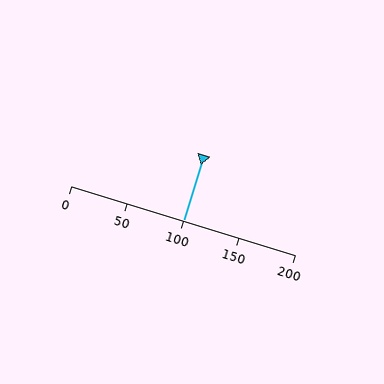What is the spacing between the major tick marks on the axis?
The major ticks are spaced 50 apart.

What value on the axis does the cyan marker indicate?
The marker indicates approximately 100.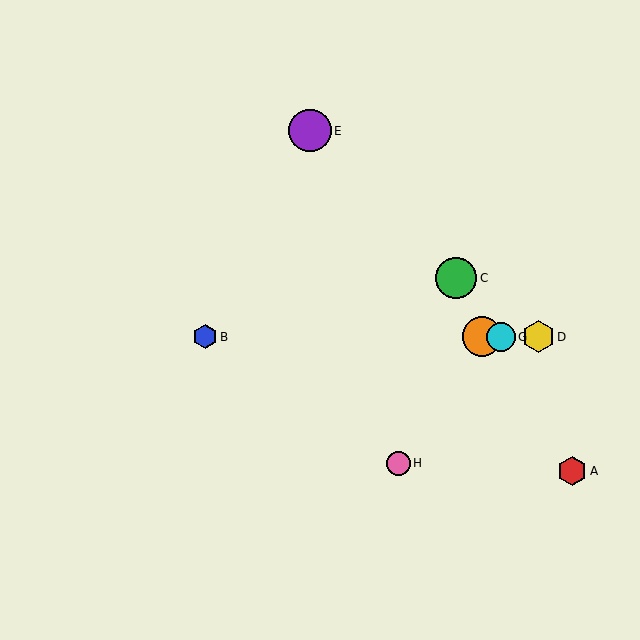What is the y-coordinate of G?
Object G is at y≈337.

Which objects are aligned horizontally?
Objects B, D, F, G are aligned horizontally.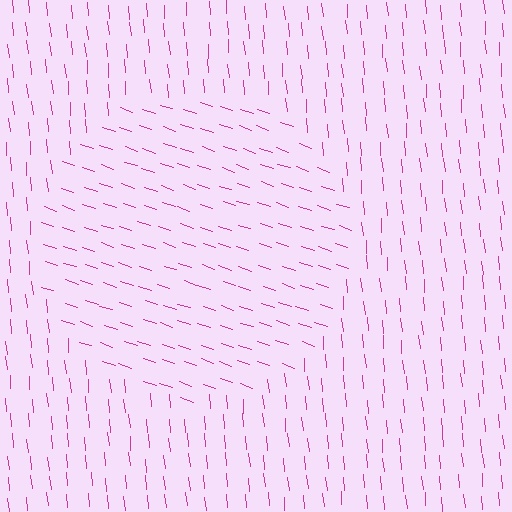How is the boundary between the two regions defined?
The boundary is defined purely by a change in line orientation (approximately 66 degrees difference). All lines are the same color and thickness.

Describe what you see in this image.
The image is filled with small magenta line segments. A circle region in the image has lines oriented differently from the surrounding lines, creating a visible texture boundary.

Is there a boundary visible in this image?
Yes, there is a texture boundary formed by a change in line orientation.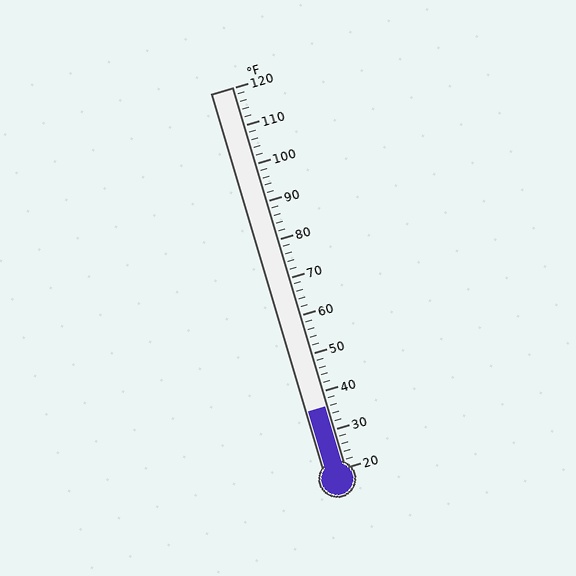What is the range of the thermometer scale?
The thermometer scale ranges from 20°F to 120°F.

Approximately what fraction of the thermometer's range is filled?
The thermometer is filled to approximately 15% of its range.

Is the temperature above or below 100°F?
The temperature is below 100°F.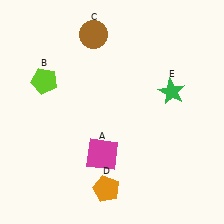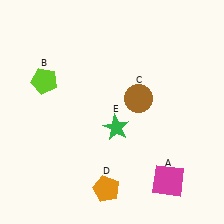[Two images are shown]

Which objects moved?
The objects that moved are: the magenta square (A), the brown circle (C), the green star (E).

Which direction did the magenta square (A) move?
The magenta square (A) moved right.